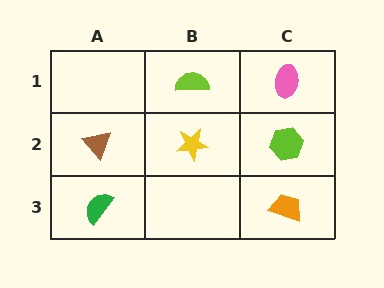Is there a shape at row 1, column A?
No, that cell is empty.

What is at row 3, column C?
An orange trapezoid.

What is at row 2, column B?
A yellow star.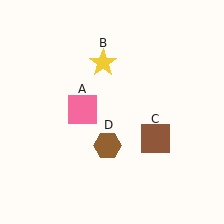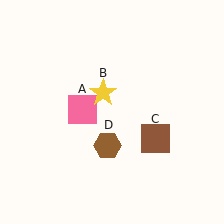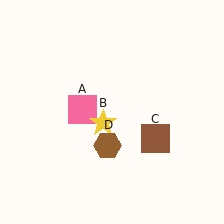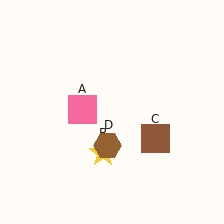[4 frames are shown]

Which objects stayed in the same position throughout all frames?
Pink square (object A) and brown square (object C) and brown hexagon (object D) remained stationary.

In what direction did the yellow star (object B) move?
The yellow star (object B) moved down.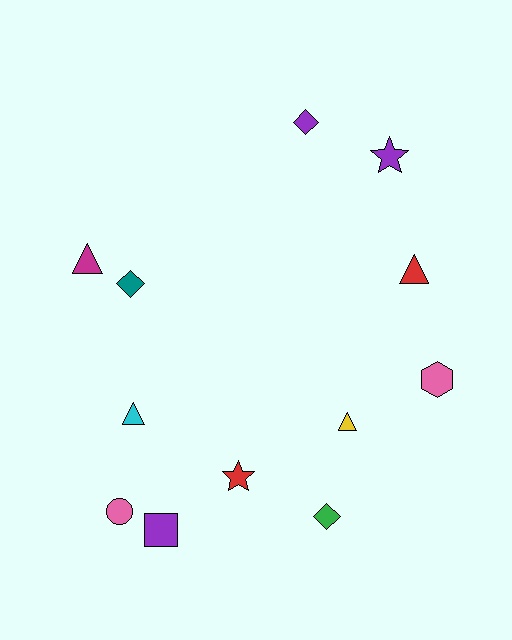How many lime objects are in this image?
There are no lime objects.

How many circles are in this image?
There is 1 circle.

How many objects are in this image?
There are 12 objects.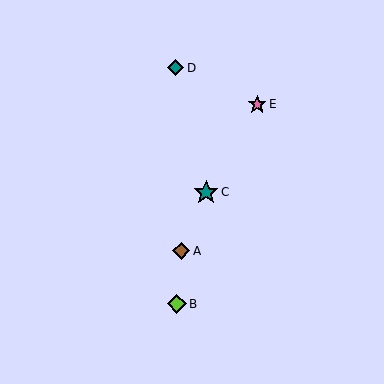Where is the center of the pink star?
The center of the pink star is at (257, 104).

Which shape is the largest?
The teal star (labeled C) is the largest.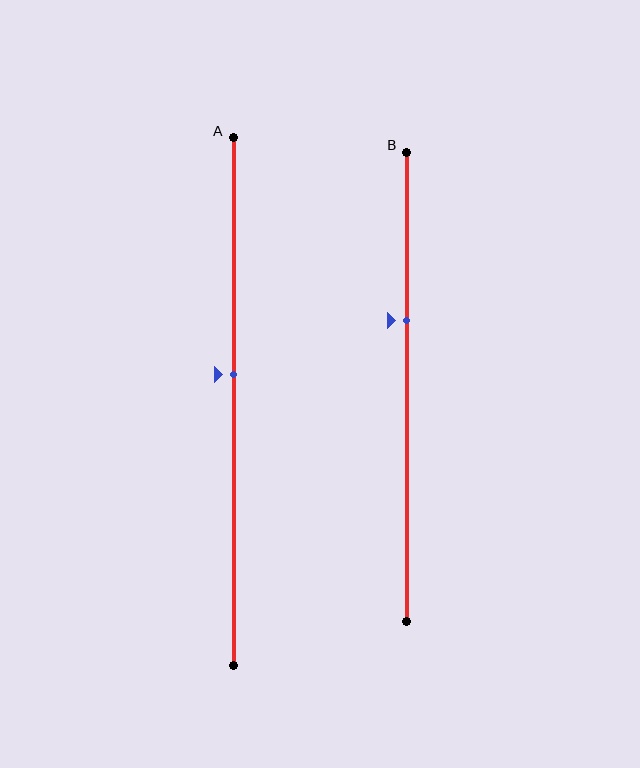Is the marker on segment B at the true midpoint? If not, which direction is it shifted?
No, the marker on segment B is shifted upward by about 14% of the segment length.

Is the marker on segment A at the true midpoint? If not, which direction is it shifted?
No, the marker on segment A is shifted upward by about 5% of the segment length.